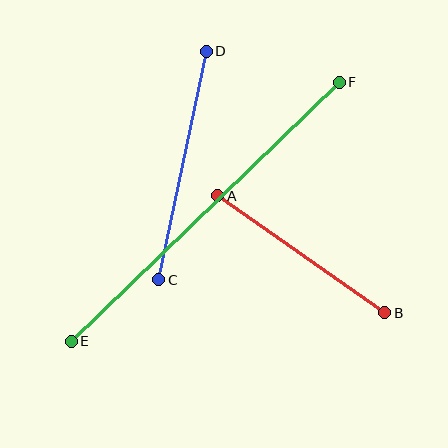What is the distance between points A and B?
The distance is approximately 204 pixels.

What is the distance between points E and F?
The distance is approximately 373 pixels.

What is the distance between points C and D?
The distance is approximately 234 pixels.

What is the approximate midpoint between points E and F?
The midpoint is at approximately (205, 212) pixels.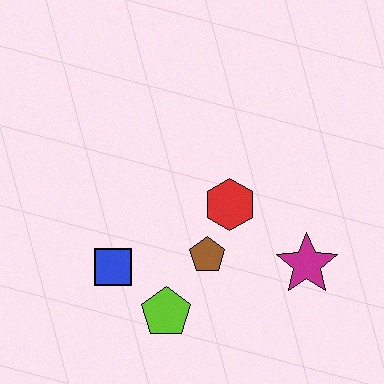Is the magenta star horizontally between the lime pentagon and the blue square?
No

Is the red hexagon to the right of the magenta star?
No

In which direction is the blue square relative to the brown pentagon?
The blue square is to the left of the brown pentagon.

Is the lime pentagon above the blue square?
No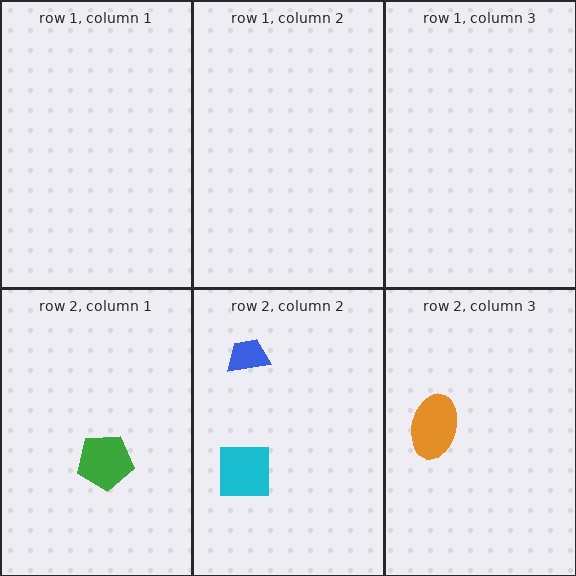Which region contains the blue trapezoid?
The row 2, column 2 region.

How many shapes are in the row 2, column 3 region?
1.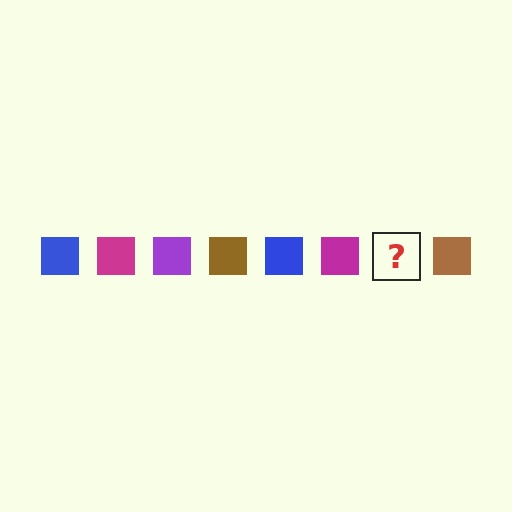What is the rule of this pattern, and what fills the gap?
The rule is that the pattern cycles through blue, magenta, purple, brown squares. The gap should be filled with a purple square.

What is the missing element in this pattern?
The missing element is a purple square.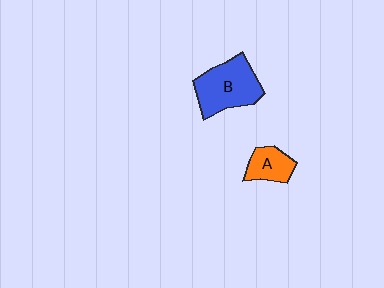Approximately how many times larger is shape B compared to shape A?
Approximately 2.0 times.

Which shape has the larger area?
Shape B (blue).